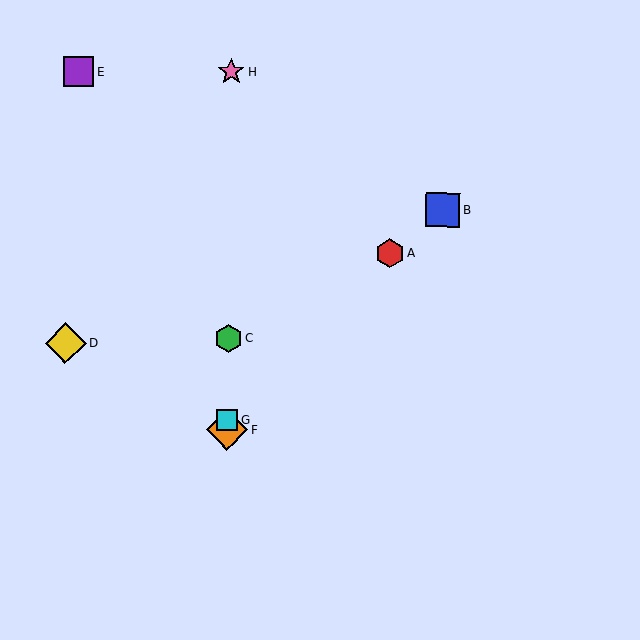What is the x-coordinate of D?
Object D is at x≈65.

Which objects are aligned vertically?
Objects C, F, G, H are aligned vertically.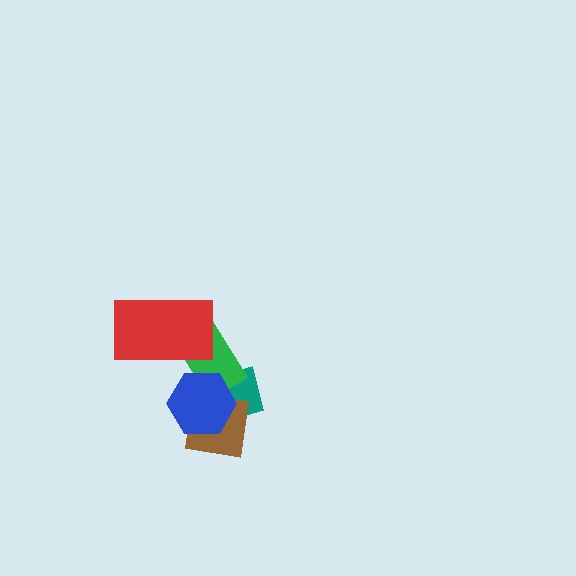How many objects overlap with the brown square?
2 objects overlap with the brown square.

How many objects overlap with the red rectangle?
1 object overlaps with the red rectangle.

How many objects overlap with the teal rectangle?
3 objects overlap with the teal rectangle.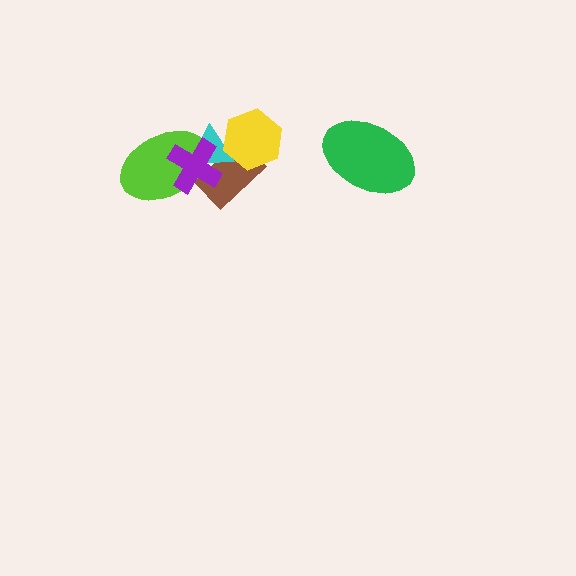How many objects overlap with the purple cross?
3 objects overlap with the purple cross.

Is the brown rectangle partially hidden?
Yes, it is partially covered by another shape.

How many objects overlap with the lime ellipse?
3 objects overlap with the lime ellipse.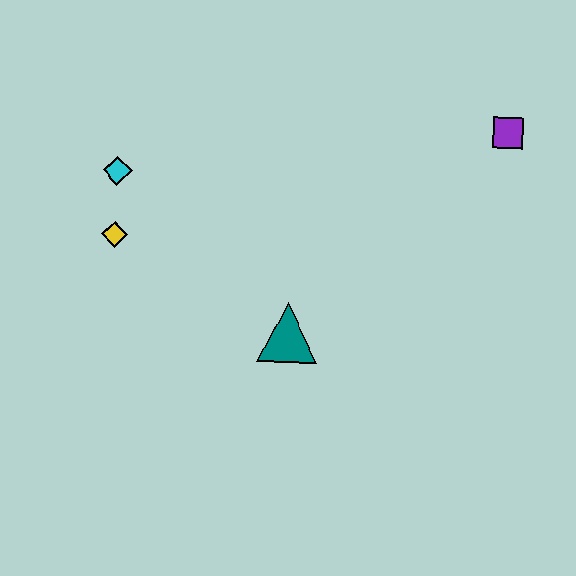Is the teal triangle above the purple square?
No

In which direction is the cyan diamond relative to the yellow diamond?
The cyan diamond is above the yellow diamond.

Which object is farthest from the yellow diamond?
The purple square is farthest from the yellow diamond.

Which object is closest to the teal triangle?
The yellow diamond is closest to the teal triangle.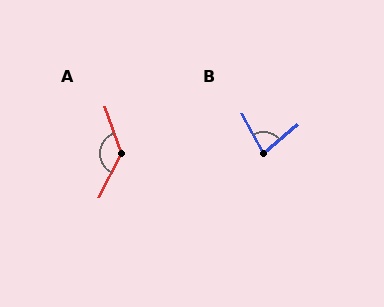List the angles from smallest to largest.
B (78°), A (133°).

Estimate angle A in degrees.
Approximately 133 degrees.